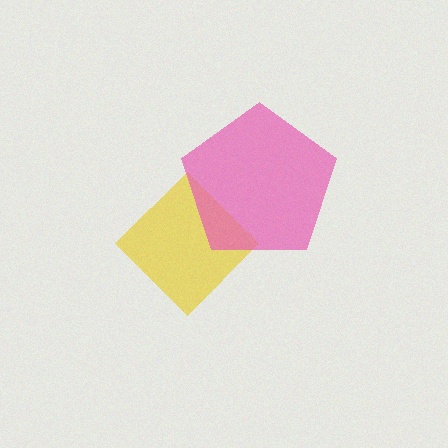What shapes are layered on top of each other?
The layered shapes are: a yellow diamond, a pink pentagon.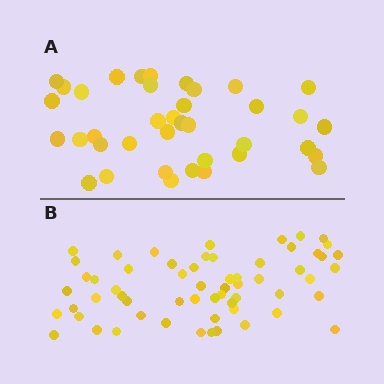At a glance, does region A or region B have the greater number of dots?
Region B (the bottom region) has more dots.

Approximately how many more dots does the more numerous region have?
Region B has approximately 20 more dots than region A.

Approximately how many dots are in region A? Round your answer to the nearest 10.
About 40 dots. (The exact count is 38, which rounds to 40.)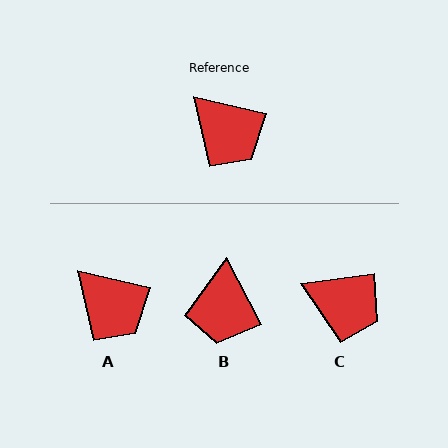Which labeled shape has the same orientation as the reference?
A.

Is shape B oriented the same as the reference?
No, it is off by about 50 degrees.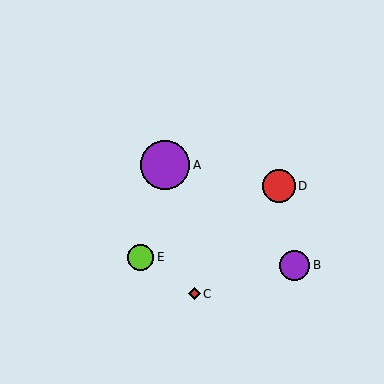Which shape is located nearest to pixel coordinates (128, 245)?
The lime circle (labeled E) at (141, 257) is nearest to that location.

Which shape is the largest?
The purple circle (labeled A) is the largest.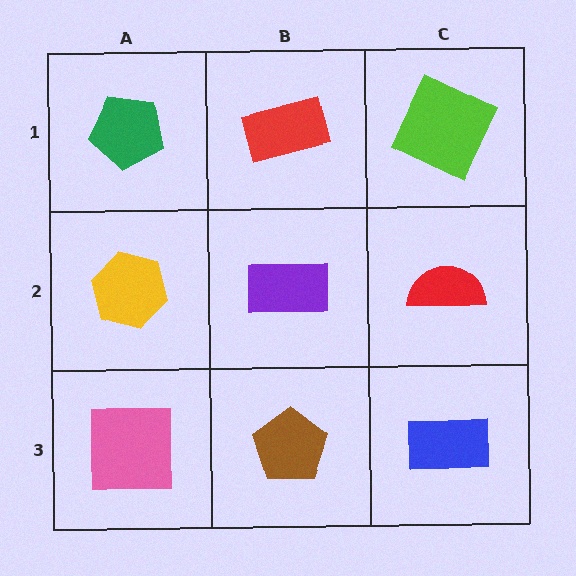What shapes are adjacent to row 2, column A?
A green pentagon (row 1, column A), a pink square (row 3, column A), a purple rectangle (row 2, column B).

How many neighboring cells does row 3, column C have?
2.